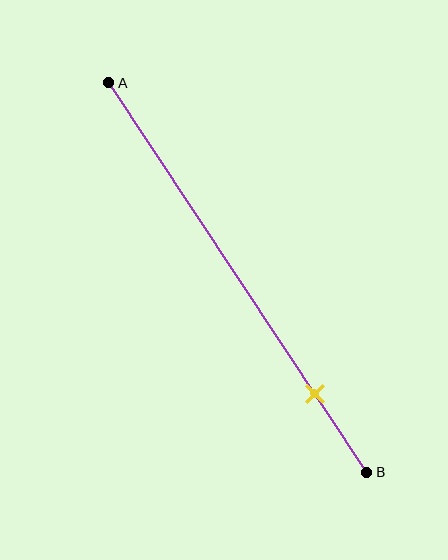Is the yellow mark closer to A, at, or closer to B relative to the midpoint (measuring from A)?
The yellow mark is closer to point B than the midpoint of segment AB.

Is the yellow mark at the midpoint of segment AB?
No, the mark is at about 80% from A, not at the 50% midpoint.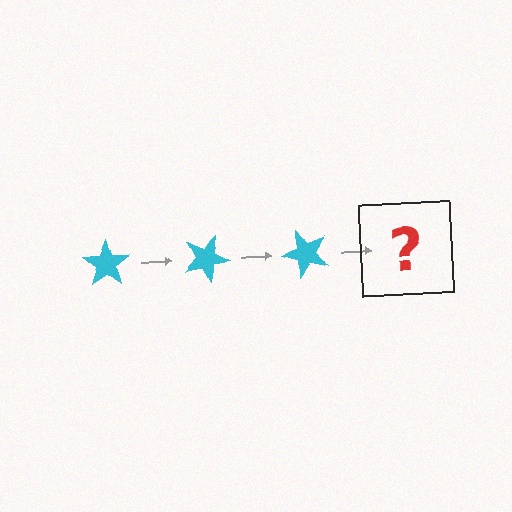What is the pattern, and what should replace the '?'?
The pattern is that the star rotates 25 degrees each step. The '?' should be a cyan star rotated 75 degrees.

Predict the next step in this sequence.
The next step is a cyan star rotated 75 degrees.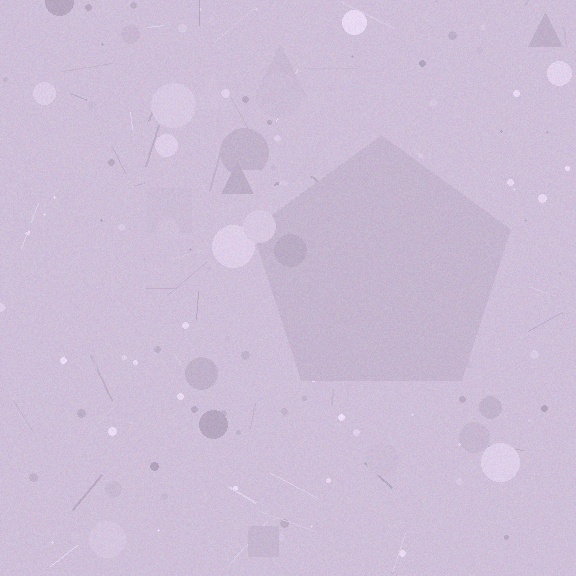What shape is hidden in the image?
A pentagon is hidden in the image.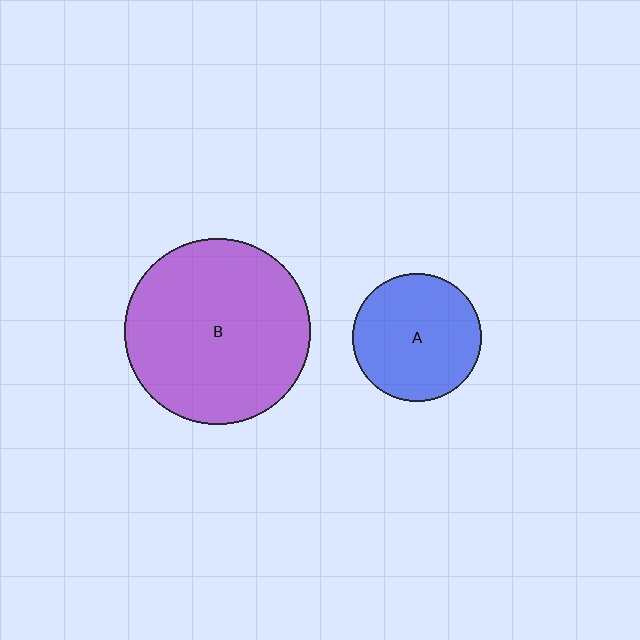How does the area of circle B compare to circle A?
Approximately 2.1 times.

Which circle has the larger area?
Circle B (purple).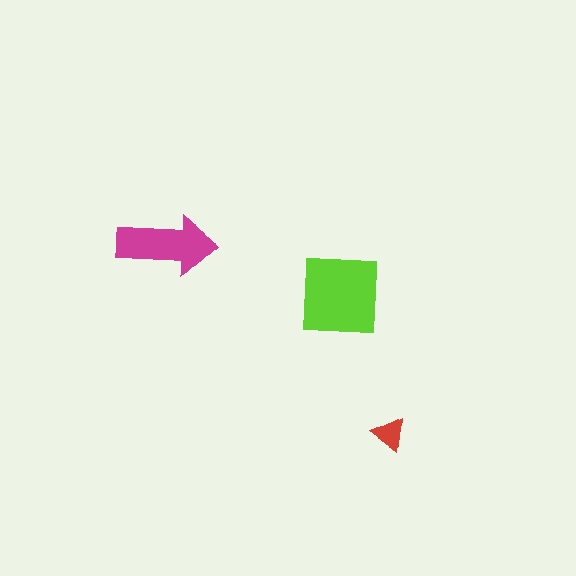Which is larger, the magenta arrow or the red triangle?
The magenta arrow.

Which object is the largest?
The lime square.